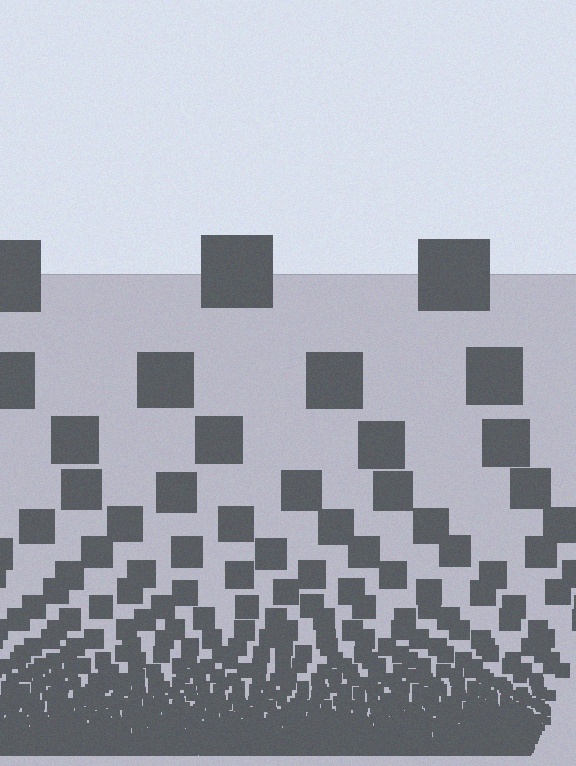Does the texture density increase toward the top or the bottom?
Density increases toward the bottom.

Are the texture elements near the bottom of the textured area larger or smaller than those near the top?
Smaller. The gradient is inverted — elements near the bottom are smaller and denser.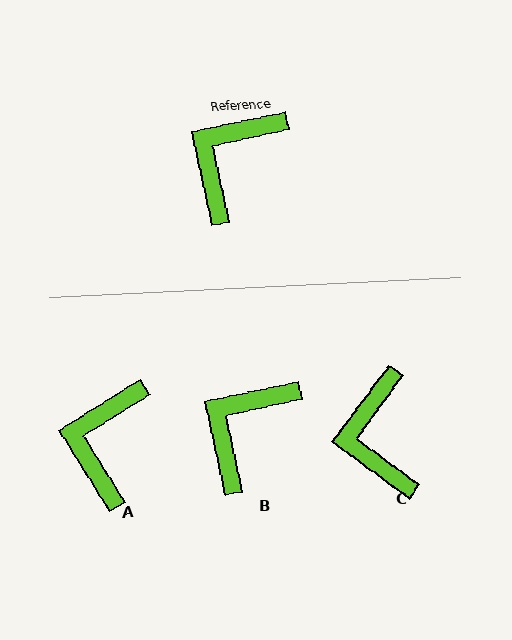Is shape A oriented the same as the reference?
No, it is off by about 20 degrees.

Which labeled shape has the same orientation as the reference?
B.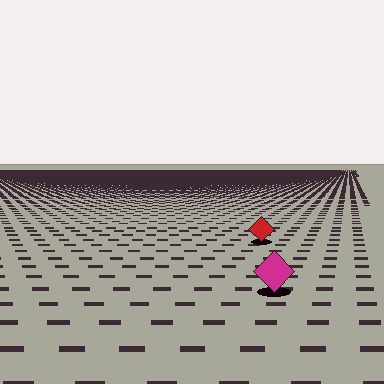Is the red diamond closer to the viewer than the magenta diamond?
No. The magenta diamond is closer — you can tell from the texture gradient: the ground texture is coarser near it.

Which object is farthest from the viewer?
The red diamond is farthest from the viewer. It appears smaller and the ground texture around it is denser.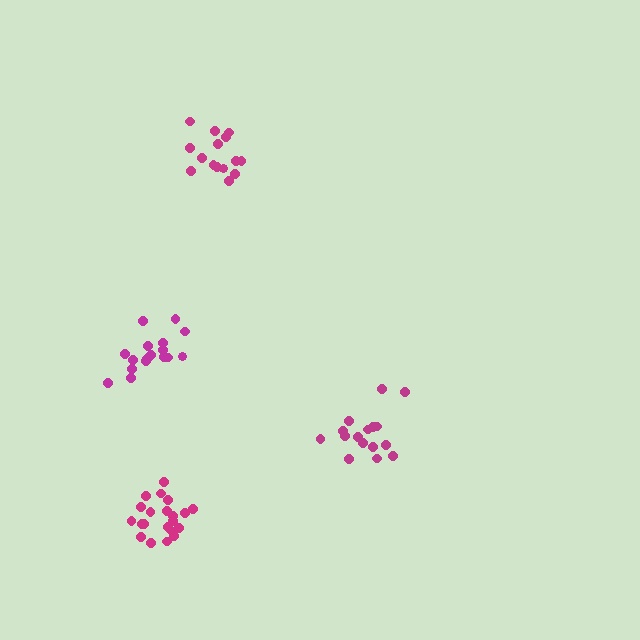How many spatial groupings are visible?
There are 4 spatial groupings.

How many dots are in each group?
Group 1: 21 dots, Group 2: 17 dots, Group 3: 16 dots, Group 4: 15 dots (69 total).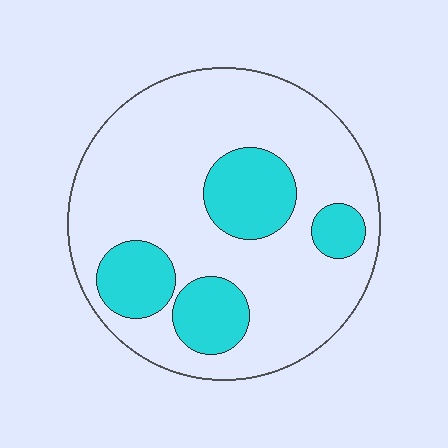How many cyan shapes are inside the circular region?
4.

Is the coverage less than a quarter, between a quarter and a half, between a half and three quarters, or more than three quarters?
Less than a quarter.